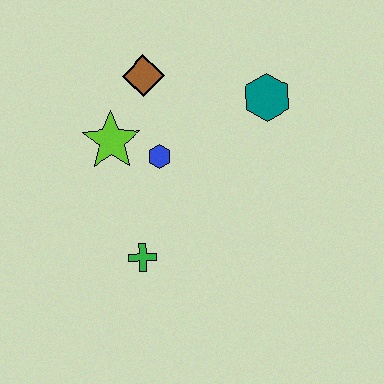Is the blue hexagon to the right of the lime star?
Yes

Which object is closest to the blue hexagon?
The lime star is closest to the blue hexagon.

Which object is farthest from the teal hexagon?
The green cross is farthest from the teal hexagon.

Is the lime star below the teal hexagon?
Yes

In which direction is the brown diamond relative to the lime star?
The brown diamond is above the lime star.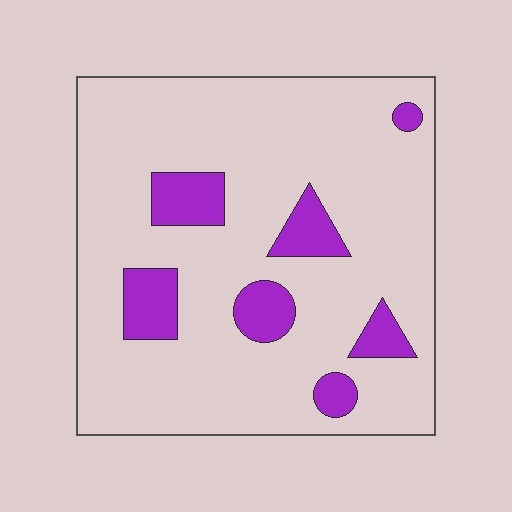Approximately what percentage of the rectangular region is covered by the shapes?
Approximately 15%.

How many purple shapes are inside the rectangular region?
7.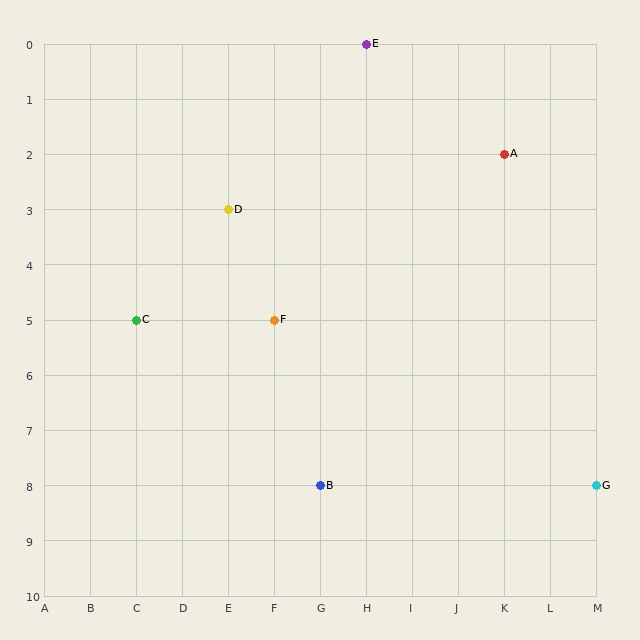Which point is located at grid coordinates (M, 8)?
Point G is at (M, 8).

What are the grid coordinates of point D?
Point D is at grid coordinates (E, 3).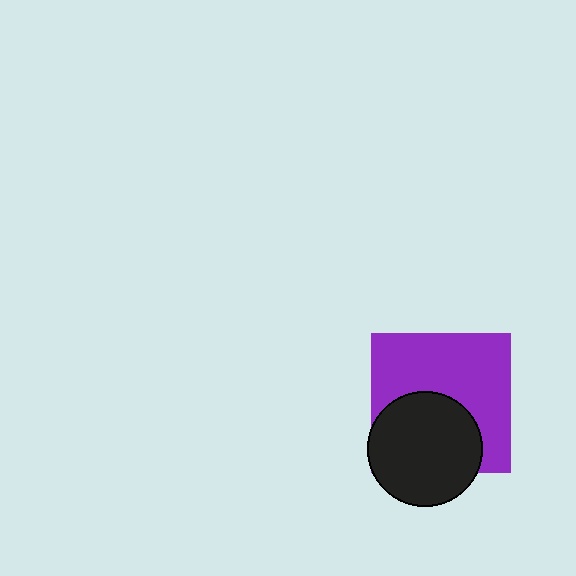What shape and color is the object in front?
The object in front is a black circle.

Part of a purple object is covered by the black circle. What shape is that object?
It is a square.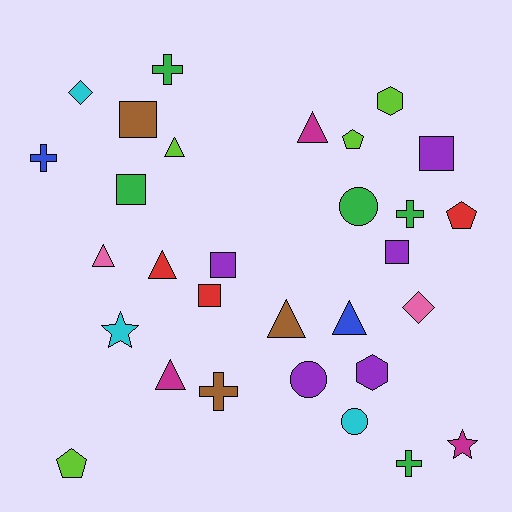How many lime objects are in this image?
There are 4 lime objects.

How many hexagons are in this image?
There are 2 hexagons.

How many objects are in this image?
There are 30 objects.